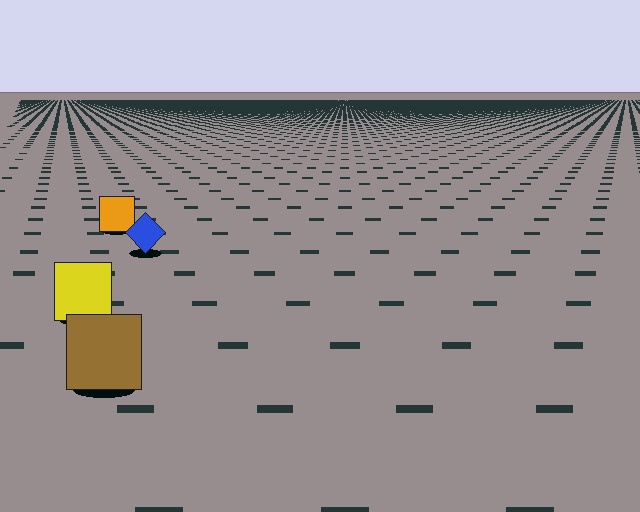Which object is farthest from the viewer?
The orange square is farthest from the viewer. It appears smaller and the ground texture around it is denser.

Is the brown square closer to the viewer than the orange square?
Yes. The brown square is closer — you can tell from the texture gradient: the ground texture is coarser near it.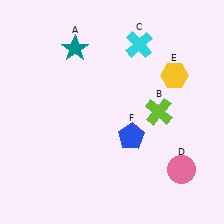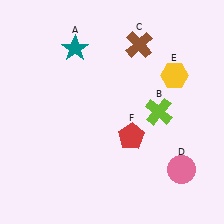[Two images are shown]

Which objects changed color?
C changed from cyan to brown. F changed from blue to red.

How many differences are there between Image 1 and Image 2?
There are 2 differences between the two images.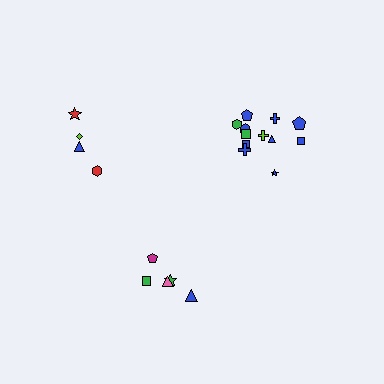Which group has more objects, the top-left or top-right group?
The top-right group.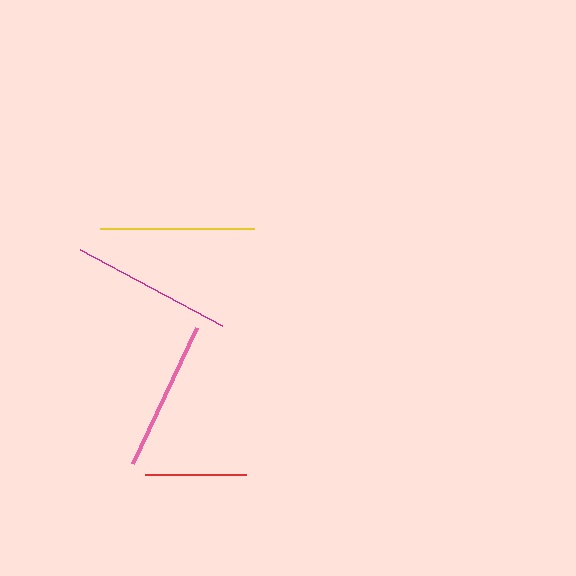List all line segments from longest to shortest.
From longest to shortest: magenta, yellow, pink, red.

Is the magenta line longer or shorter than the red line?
The magenta line is longer than the red line.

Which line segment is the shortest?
The red line is the shortest at approximately 102 pixels.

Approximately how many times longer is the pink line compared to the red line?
The pink line is approximately 1.5 times the length of the red line.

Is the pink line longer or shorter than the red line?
The pink line is longer than the red line.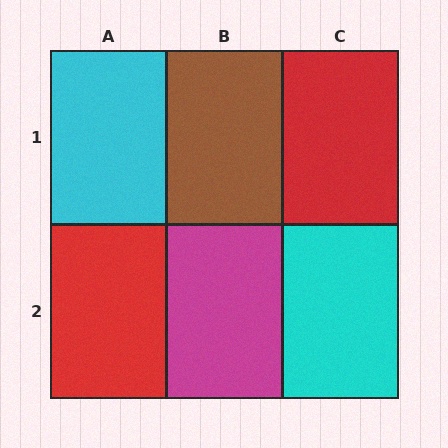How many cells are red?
2 cells are red.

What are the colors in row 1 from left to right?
Cyan, brown, red.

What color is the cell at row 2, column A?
Red.